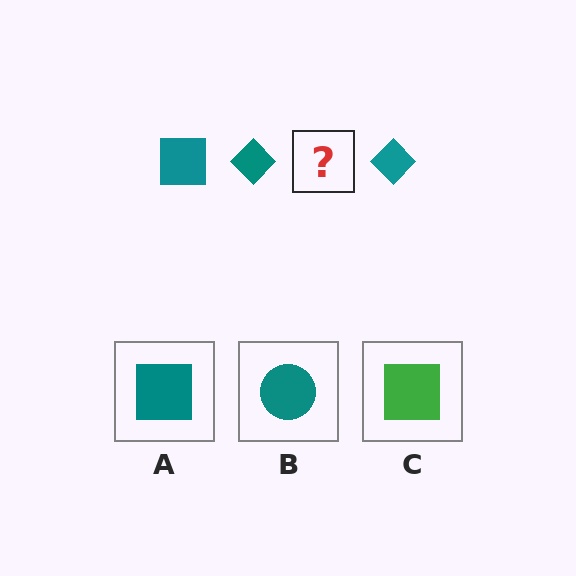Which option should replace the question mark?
Option A.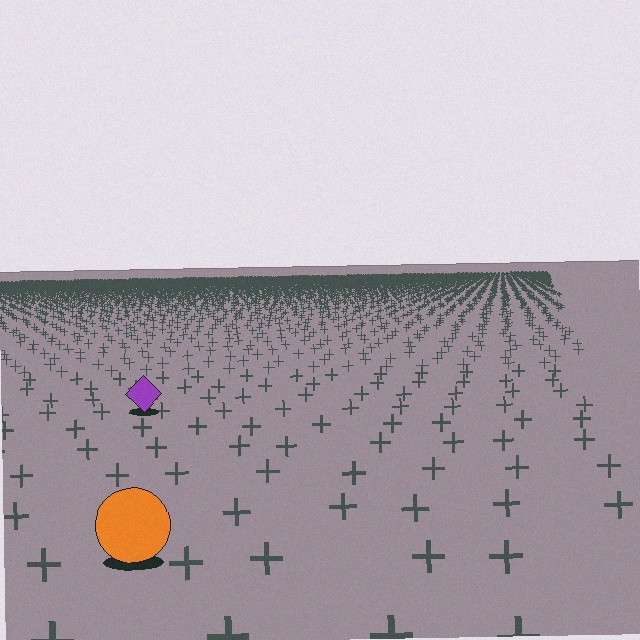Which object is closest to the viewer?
The orange circle is closest. The texture marks near it are larger and more spread out.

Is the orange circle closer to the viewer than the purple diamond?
Yes. The orange circle is closer — you can tell from the texture gradient: the ground texture is coarser near it.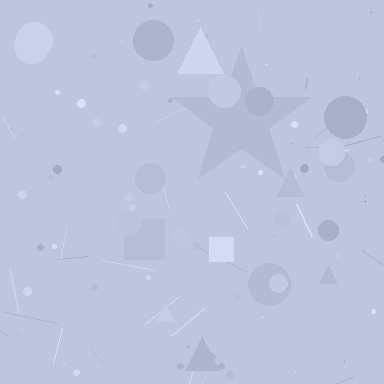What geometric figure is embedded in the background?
A star is embedded in the background.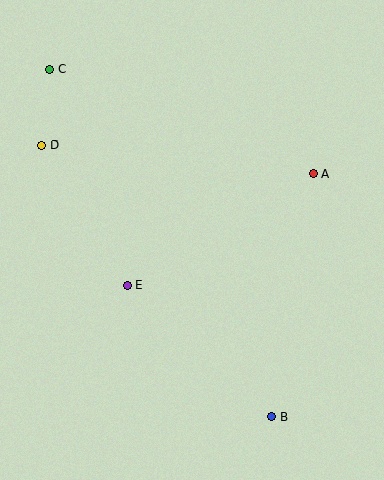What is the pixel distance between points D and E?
The distance between D and E is 164 pixels.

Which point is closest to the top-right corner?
Point A is closest to the top-right corner.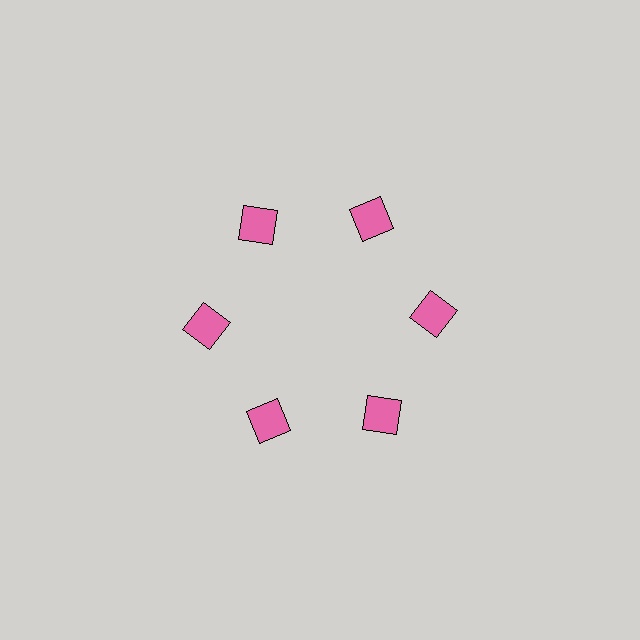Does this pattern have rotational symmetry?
Yes, this pattern has 6-fold rotational symmetry. It looks the same after rotating 60 degrees around the center.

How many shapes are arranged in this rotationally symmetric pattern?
There are 6 shapes, arranged in 6 groups of 1.